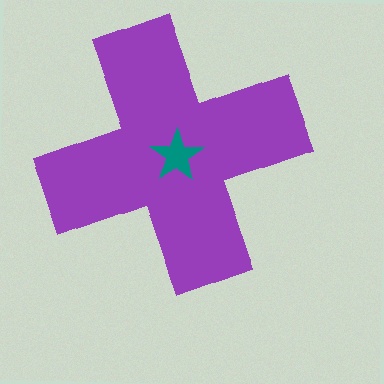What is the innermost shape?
The teal star.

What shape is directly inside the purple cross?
The teal star.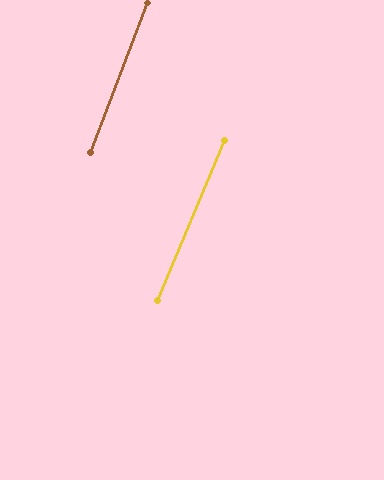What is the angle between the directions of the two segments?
Approximately 2 degrees.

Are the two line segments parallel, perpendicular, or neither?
Parallel — their directions differ by only 1.7°.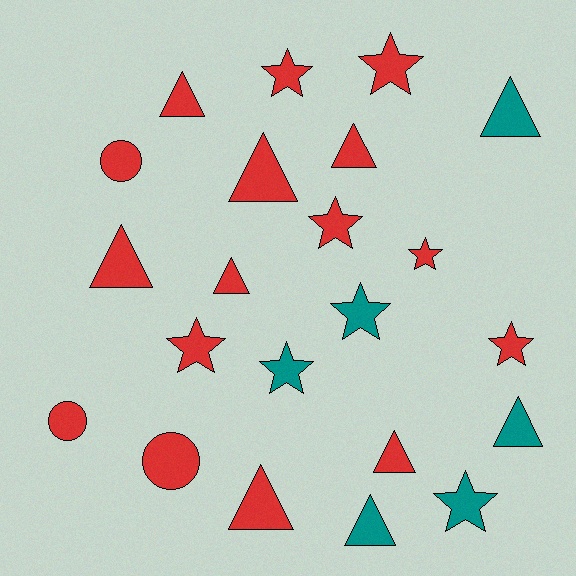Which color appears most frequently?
Red, with 16 objects.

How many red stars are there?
There are 6 red stars.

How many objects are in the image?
There are 22 objects.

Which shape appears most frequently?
Triangle, with 10 objects.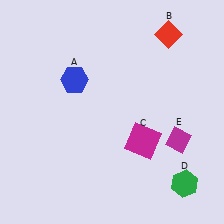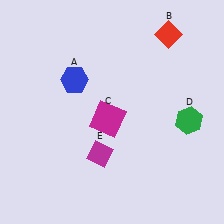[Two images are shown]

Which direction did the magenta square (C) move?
The magenta square (C) moved left.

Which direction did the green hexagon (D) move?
The green hexagon (D) moved up.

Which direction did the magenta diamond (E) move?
The magenta diamond (E) moved left.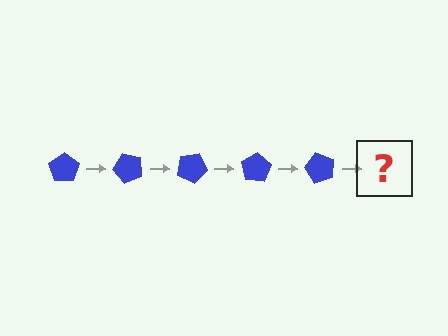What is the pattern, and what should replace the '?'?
The pattern is that the pentagon rotates 50 degrees each step. The '?' should be a blue pentagon rotated 250 degrees.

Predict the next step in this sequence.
The next step is a blue pentagon rotated 250 degrees.